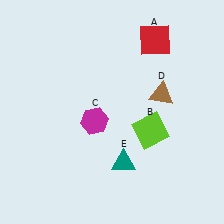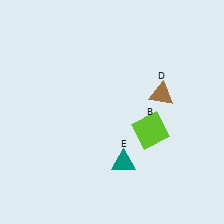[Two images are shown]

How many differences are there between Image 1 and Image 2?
There are 2 differences between the two images.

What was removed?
The red square (A), the magenta hexagon (C) were removed in Image 2.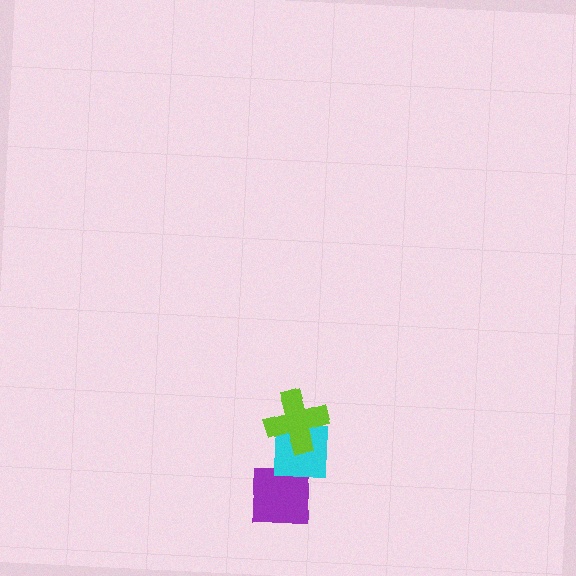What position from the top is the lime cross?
The lime cross is 1st from the top.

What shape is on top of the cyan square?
The lime cross is on top of the cyan square.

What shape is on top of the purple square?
The cyan square is on top of the purple square.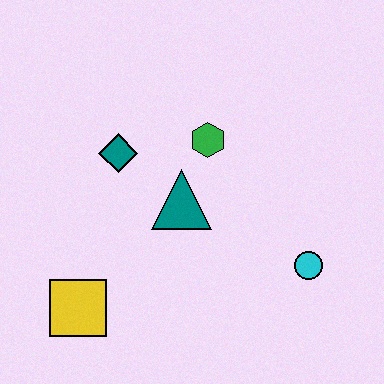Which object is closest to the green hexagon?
The teal triangle is closest to the green hexagon.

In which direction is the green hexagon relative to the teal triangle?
The green hexagon is above the teal triangle.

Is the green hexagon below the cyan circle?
No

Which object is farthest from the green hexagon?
The yellow square is farthest from the green hexagon.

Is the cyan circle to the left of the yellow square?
No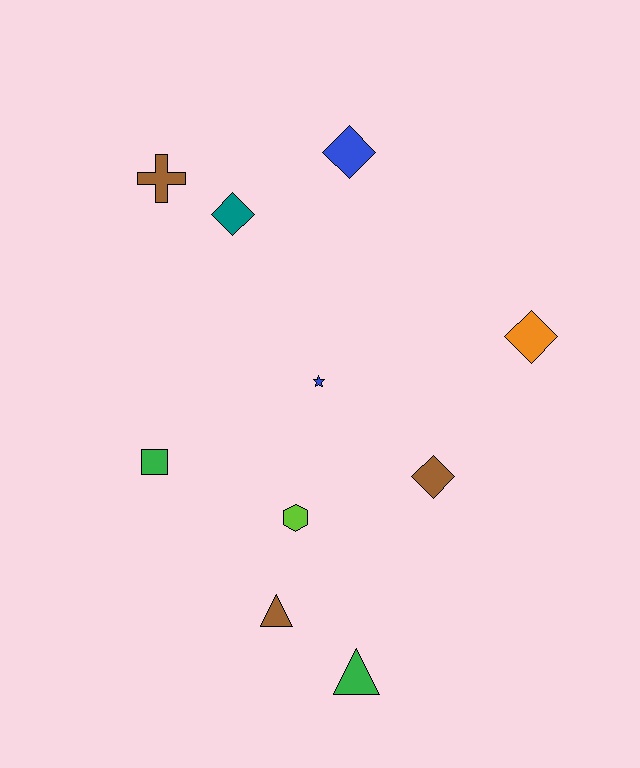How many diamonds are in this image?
There are 4 diamonds.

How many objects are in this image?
There are 10 objects.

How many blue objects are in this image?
There are 2 blue objects.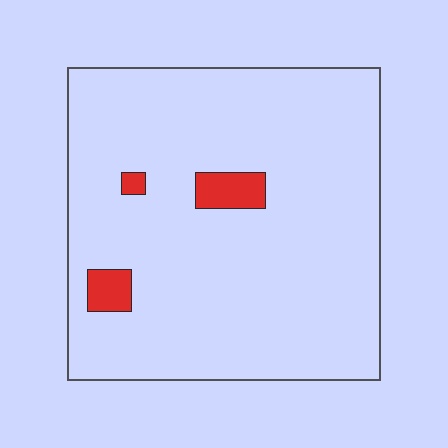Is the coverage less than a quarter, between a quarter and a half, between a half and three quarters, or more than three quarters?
Less than a quarter.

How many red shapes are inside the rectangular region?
3.